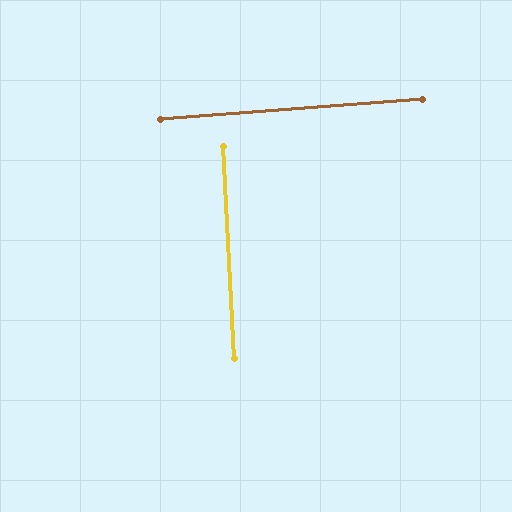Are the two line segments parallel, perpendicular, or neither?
Perpendicular — they meet at approximately 88°.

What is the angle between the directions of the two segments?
Approximately 88 degrees.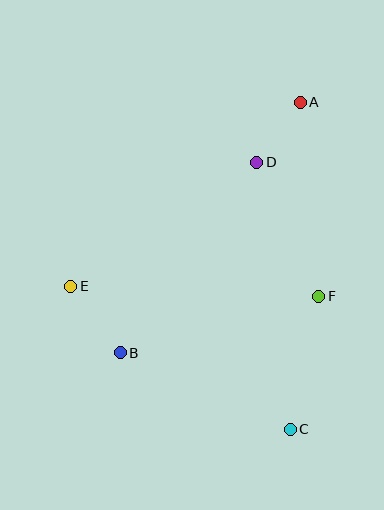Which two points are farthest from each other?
Points A and C are farthest from each other.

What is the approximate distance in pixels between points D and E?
The distance between D and E is approximately 223 pixels.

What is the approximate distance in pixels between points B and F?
The distance between B and F is approximately 207 pixels.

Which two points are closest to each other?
Points A and D are closest to each other.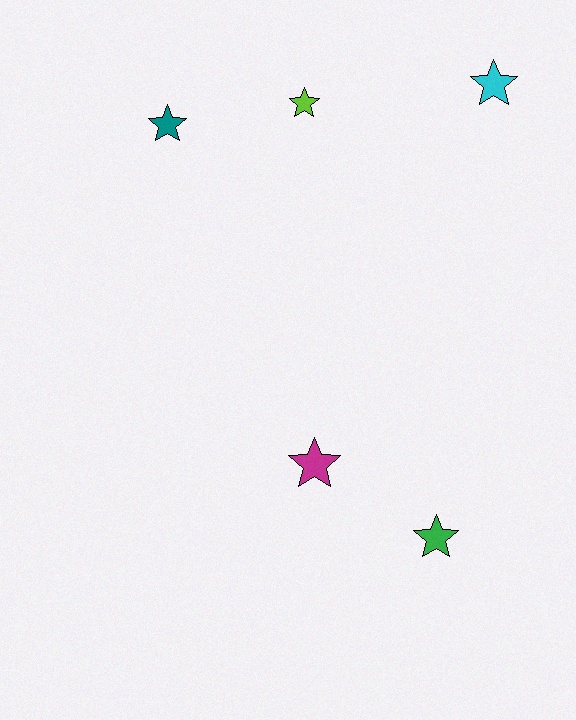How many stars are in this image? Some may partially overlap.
There are 5 stars.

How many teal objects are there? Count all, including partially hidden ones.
There is 1 teal object.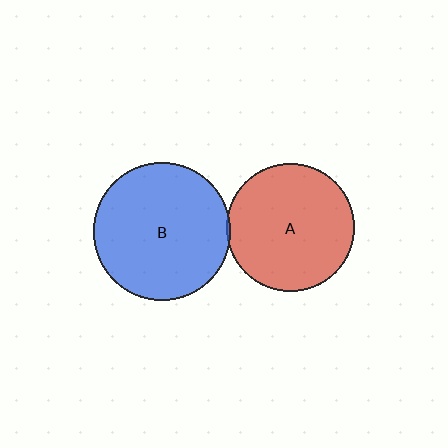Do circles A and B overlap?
Yes.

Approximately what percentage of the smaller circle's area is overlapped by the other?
Approximately 5%.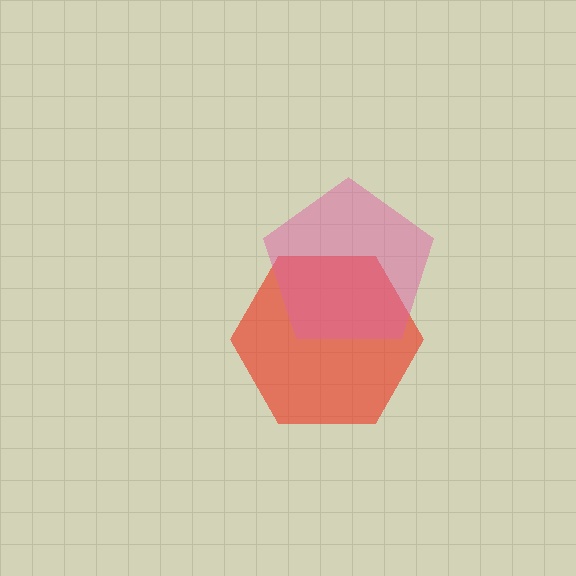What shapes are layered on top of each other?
The layered shapes are: a red hexagon, a pink pentagon.